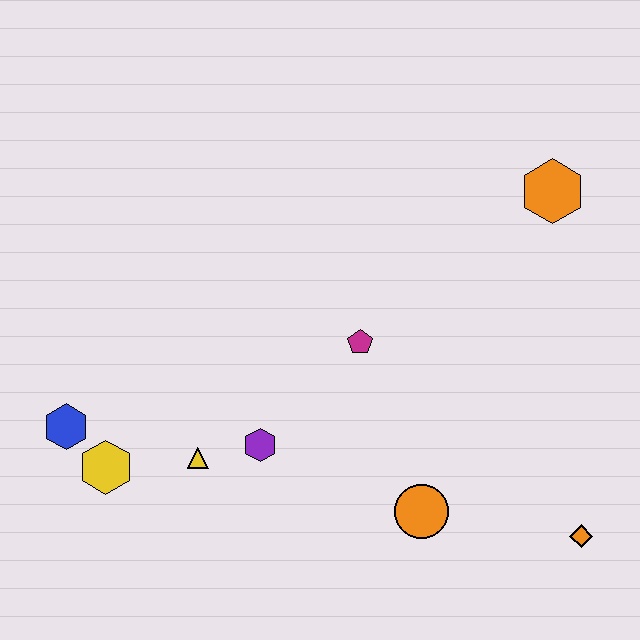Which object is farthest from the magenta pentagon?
The blue hexagon is farthest from the magenta pentagon.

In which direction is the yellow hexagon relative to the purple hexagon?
The yellow hexagon is to the left of the purple hexagon.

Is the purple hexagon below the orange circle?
No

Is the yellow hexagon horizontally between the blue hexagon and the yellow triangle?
Yes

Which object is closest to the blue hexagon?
The yellow hexagon is closest to the blue hexagon.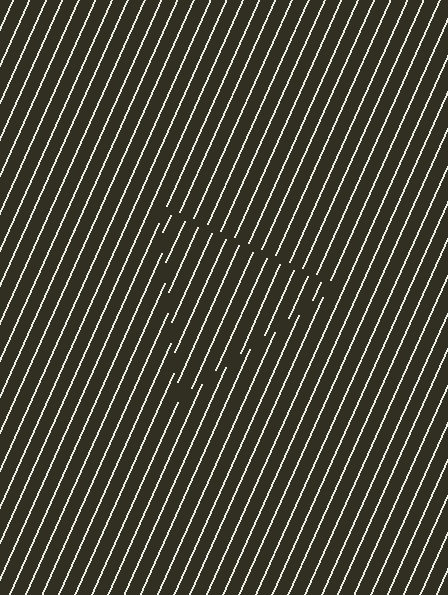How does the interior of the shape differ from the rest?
The interior of the shape contains the same grating, shifted by half a period — the contour is defined by the phase discontinuity where line-ends from the inner and outer gratings abut.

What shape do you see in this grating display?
An illusory triangle. The interior of the shape contains the same grating, shifted by half a period — the contour is defined by the phase discontinuity where line-ends from the inner and outer gratings abut.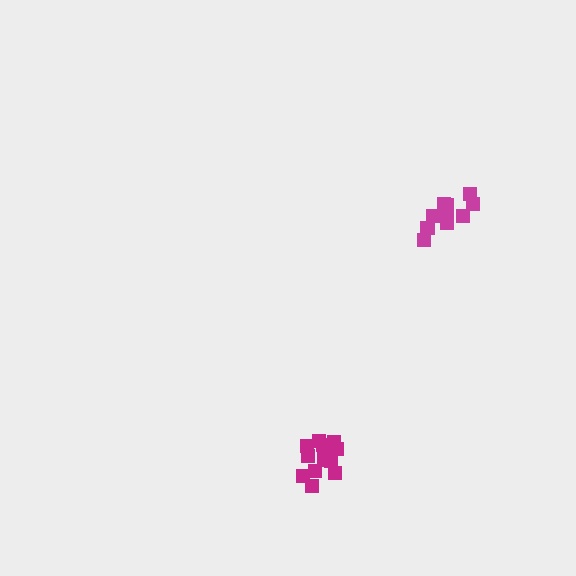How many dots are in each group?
Group 1: 12 dots, Group 2: 15 dots (27 total).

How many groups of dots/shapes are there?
There are 2 groups.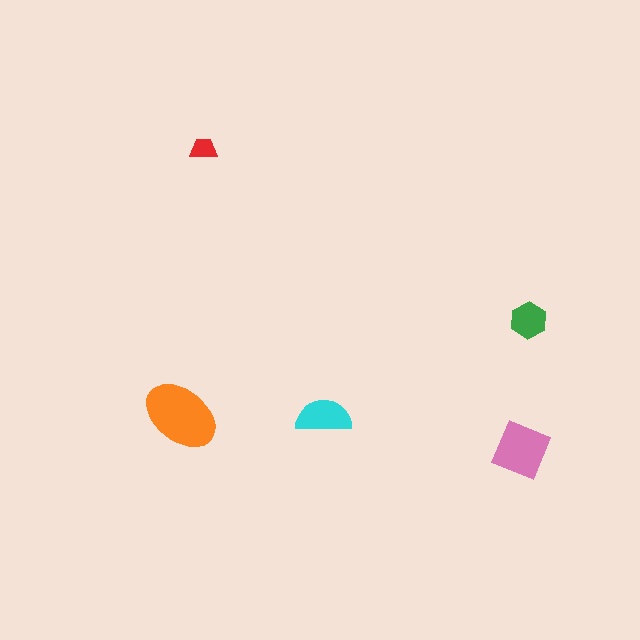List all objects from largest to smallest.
The orange ellipse, the pink square, the cyan semicircle, the green hexagon, the red trapezoid.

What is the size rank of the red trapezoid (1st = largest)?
5th.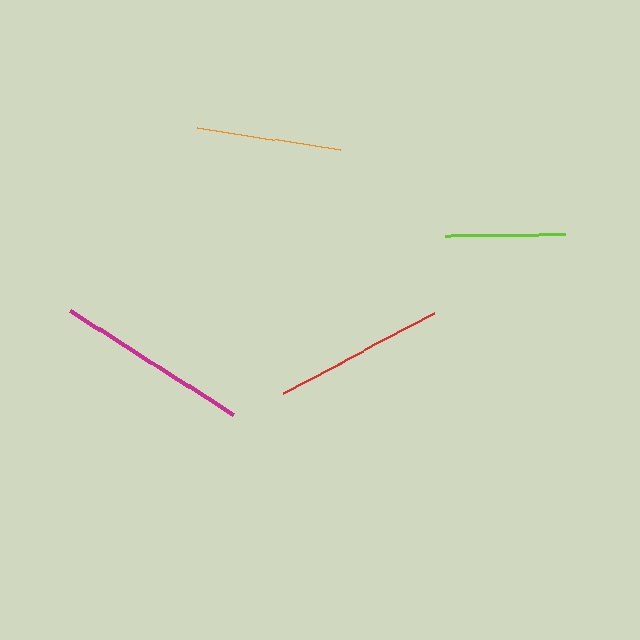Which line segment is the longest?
The magenta line is the longest at approximately 194 pixels.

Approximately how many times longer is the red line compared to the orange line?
The red line is approximately 1.2 times the length of the orange line.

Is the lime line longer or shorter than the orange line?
The orange line is longer than the lime line.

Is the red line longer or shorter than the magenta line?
The magenta line is longer than the red line.